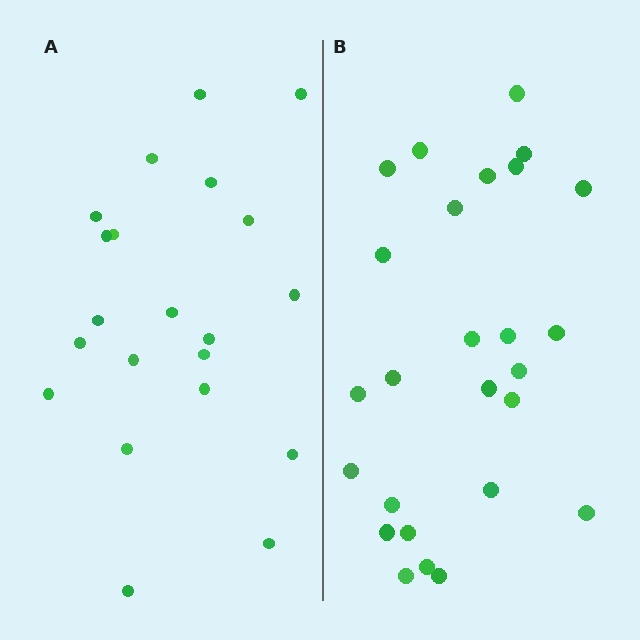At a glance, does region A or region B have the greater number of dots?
Region B (the right region) has more dots.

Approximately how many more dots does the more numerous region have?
Region B has about 5 more dots than region A.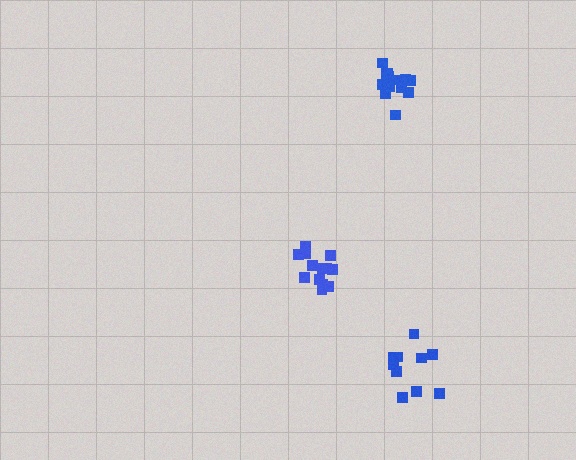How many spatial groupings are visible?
There are 3 spatial groupings.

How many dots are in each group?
Group 1: 13 dots, Group 2: 15 dots, Group 3: 10 dots (38 total).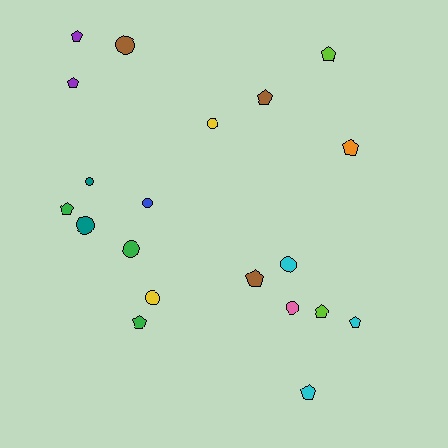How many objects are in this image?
There are 20 objects.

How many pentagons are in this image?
There are 11 pentagons.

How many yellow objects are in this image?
There are 2 yellow objects.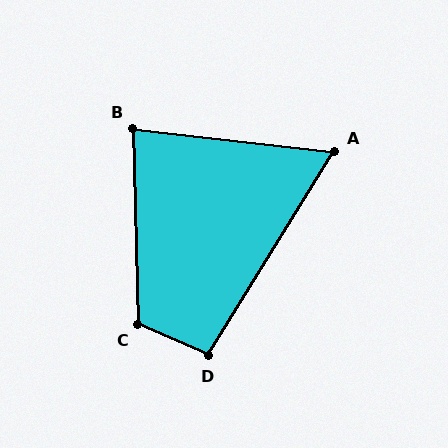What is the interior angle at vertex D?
Approximately 98 degrees (obtuse).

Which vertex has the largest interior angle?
C, at approximately 115 degrees.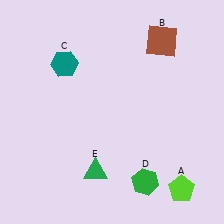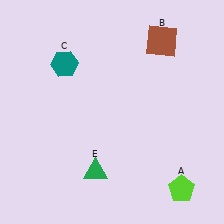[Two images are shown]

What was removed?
The green hexagon (D) was removed in Image 2.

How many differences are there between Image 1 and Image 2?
There is 1 difference between the two images.